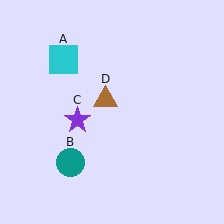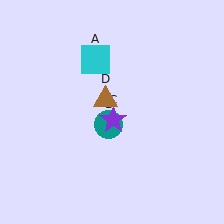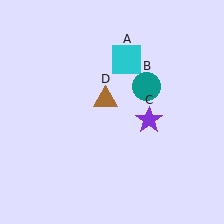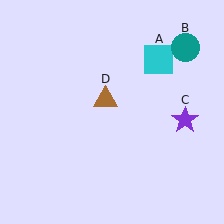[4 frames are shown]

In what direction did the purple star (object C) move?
The purple star (object C) moved right.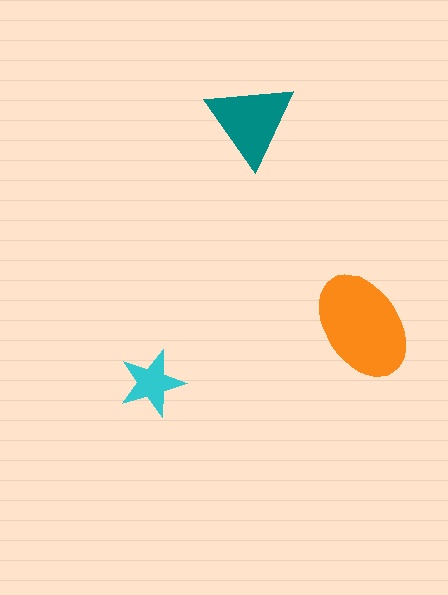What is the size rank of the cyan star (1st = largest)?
3rd.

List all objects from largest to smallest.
The orange ellipse, the teal triangle, the cyan star.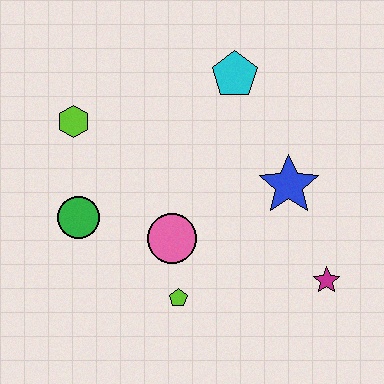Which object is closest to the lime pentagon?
The pink circle is closest to the lime pentagon.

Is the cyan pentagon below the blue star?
No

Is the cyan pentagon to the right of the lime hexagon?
Yes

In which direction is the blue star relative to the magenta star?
The blue star is above the magenta star.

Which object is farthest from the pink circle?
The cyan pentagon is farthest from the pink circle.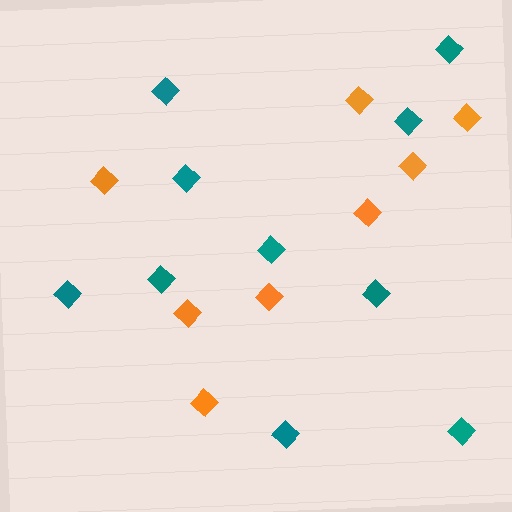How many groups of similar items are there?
There are 2 groups: one group of teal diamonds (10) and one group of orange diamonds (8).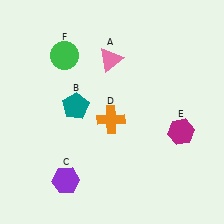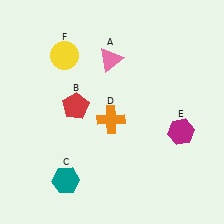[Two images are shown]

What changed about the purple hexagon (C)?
In Image 1, C is purple. In Image 2, it changed to teal.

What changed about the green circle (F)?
In Image 1, F is green. In Image 2, it changed to yellow.